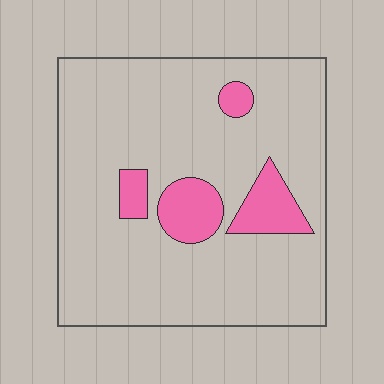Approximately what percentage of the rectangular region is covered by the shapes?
Approximately 15%.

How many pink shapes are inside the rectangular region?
4.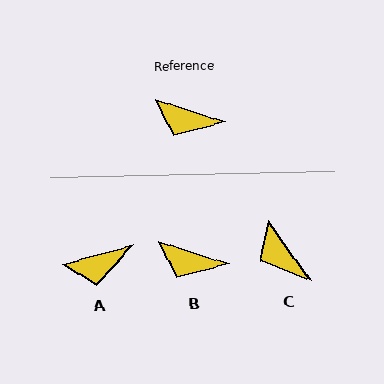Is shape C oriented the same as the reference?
No, it is off by about 37 degrees.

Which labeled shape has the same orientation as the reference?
B.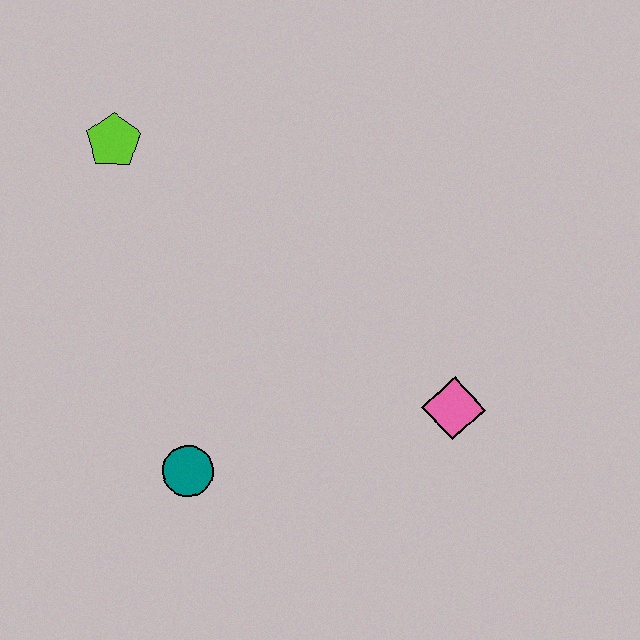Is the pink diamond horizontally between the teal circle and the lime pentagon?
No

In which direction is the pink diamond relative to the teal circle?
The pink diamond is to the right of the teal circle.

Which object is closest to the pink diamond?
The teal circle is closest to the pink diamond.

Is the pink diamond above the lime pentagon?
No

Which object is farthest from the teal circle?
The lime pentagon is farthest from the teal circle.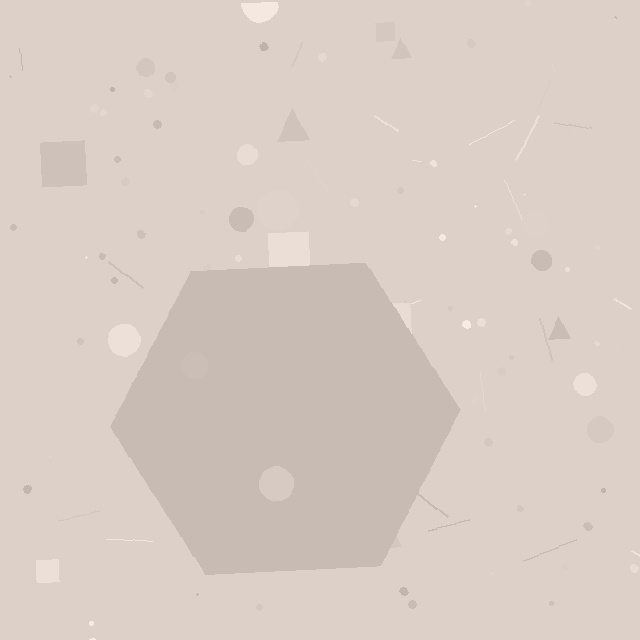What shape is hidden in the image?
A hexagon is hidden in the image.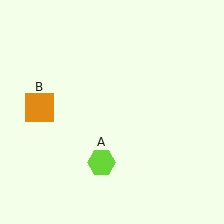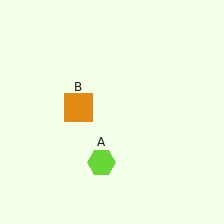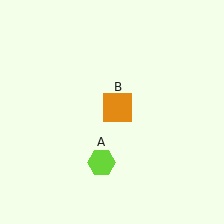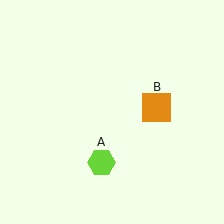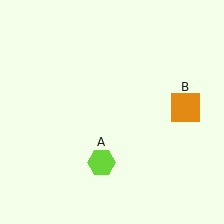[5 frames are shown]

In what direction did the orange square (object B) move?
The orange square (object B) moved right.